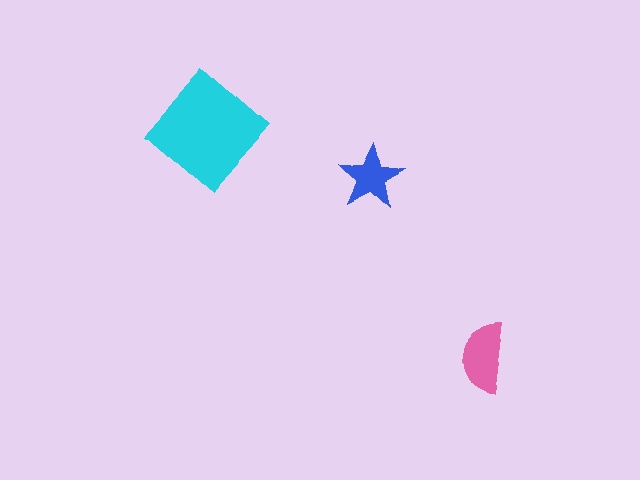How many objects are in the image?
There are 3 objects in the image.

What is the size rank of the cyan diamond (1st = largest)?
1st.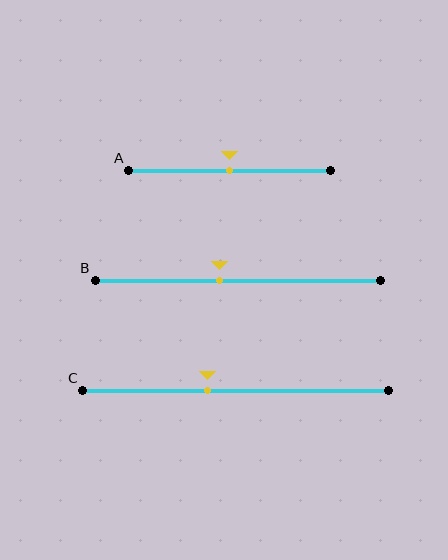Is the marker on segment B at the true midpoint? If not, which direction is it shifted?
No, the marker on segment B is shifted to the left by about 6% of the segment length.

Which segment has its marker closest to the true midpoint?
Segment A has its marker closest to the true midpoint.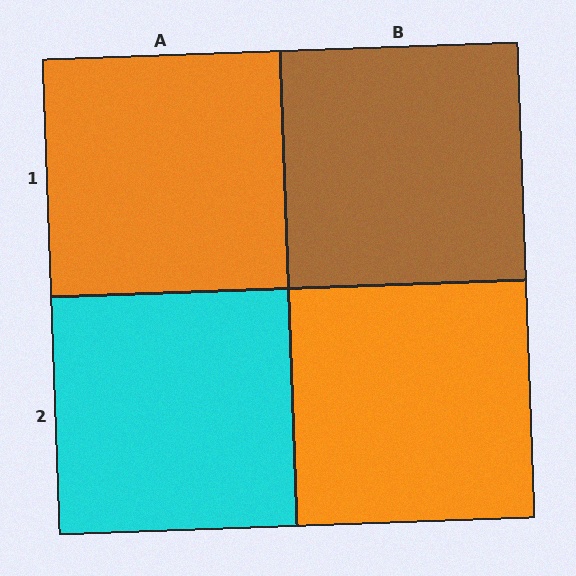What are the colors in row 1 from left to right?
Orange, brown.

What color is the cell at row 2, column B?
Orange.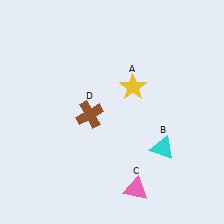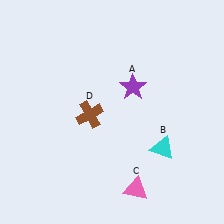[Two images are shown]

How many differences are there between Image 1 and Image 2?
There is 1 difference between the two images.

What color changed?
The star (A) changed from yellow in Image 1 to purple in Image 2.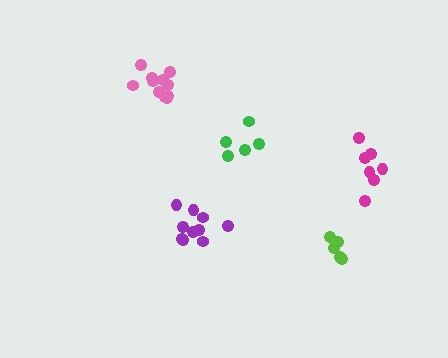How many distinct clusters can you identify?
There are 5 distinct clusters.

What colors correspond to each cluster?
The clusters are colored: pink, lime, magenta, purple, green.